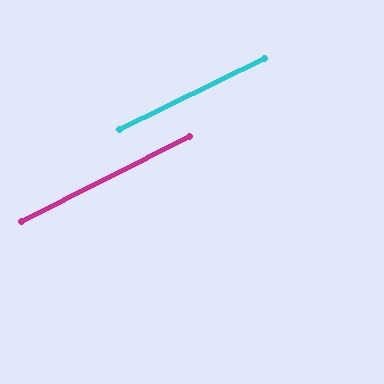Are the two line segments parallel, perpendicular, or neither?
Parallel — their directions differ by only 0.9°.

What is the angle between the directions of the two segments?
Approximately 1 degree.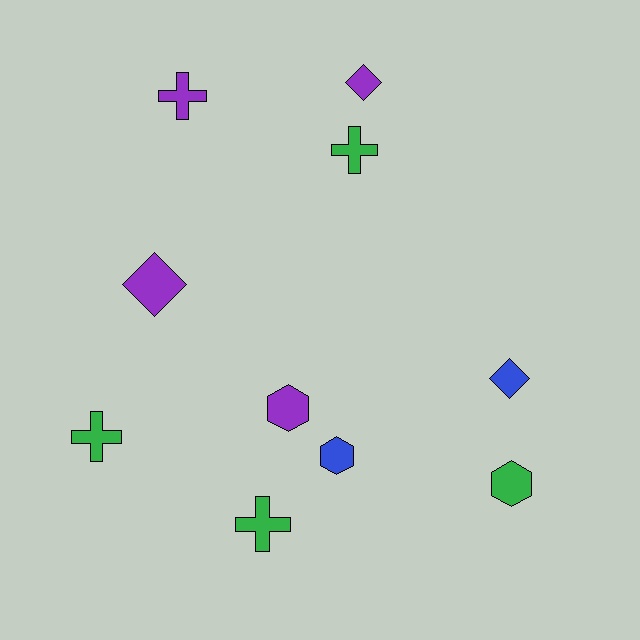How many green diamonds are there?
There are no green diamonds.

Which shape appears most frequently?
Cross, with 4 objects.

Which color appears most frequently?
Purple, with 4 objects.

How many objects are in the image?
There are 10 objects.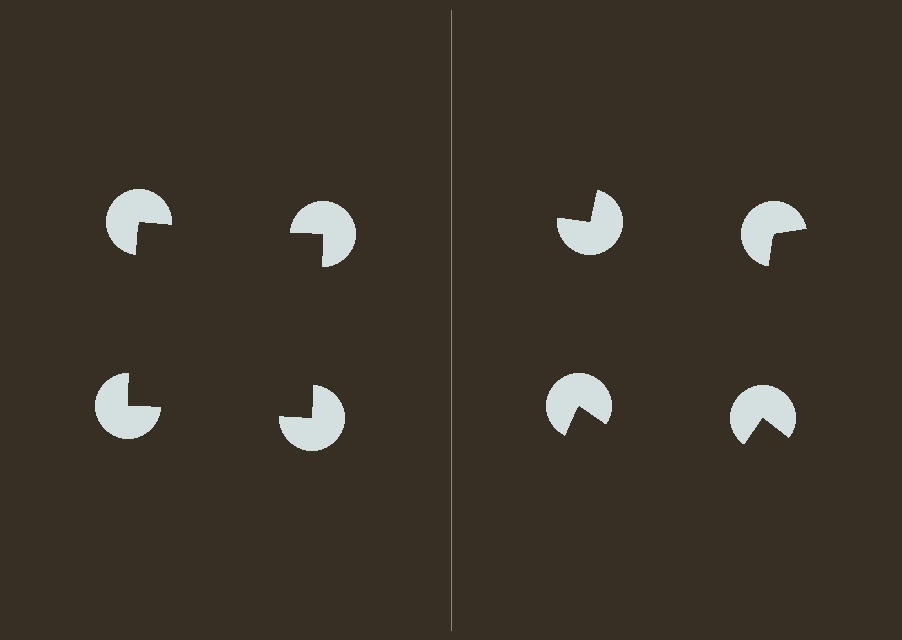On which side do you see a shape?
An illusory square appears on the left side. On the right side the wedge cuts are rotated, so no coherent shape forms.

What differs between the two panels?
The pac-man discs are positioned identically on both sides; only the wedge orientations differ. On the left they align to a square; on the right they are misaligned.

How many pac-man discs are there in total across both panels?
8 — 4 on each side.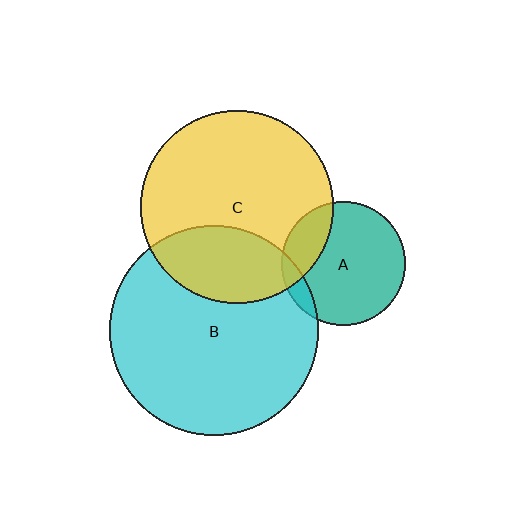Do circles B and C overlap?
Yes.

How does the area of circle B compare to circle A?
Approximately 2.9 times.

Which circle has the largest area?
Circle B (cyan).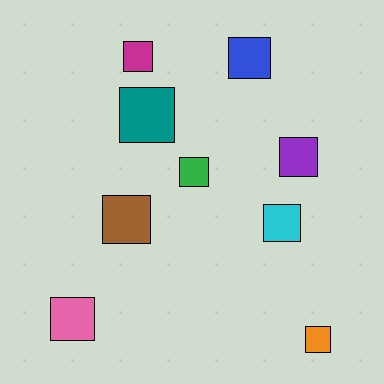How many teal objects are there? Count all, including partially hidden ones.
There is 1 teal object.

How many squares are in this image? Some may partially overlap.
There are 9 squares.